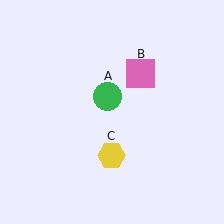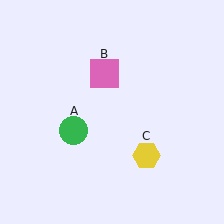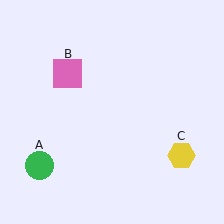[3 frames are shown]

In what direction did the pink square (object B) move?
The pink square (object B) moved left.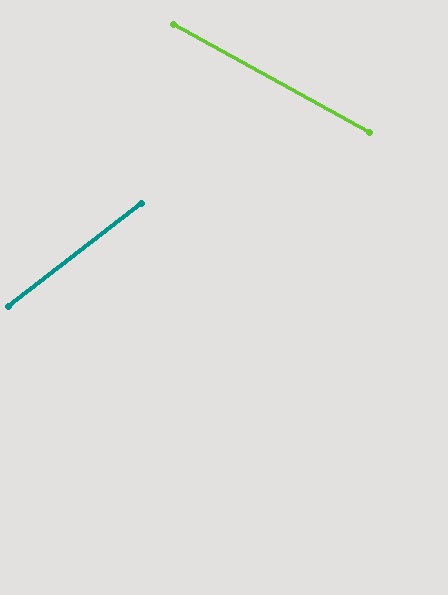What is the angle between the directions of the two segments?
Approximately 67 degrees.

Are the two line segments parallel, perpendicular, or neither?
Neither parallel nor perpendicular — they differ by about 67°.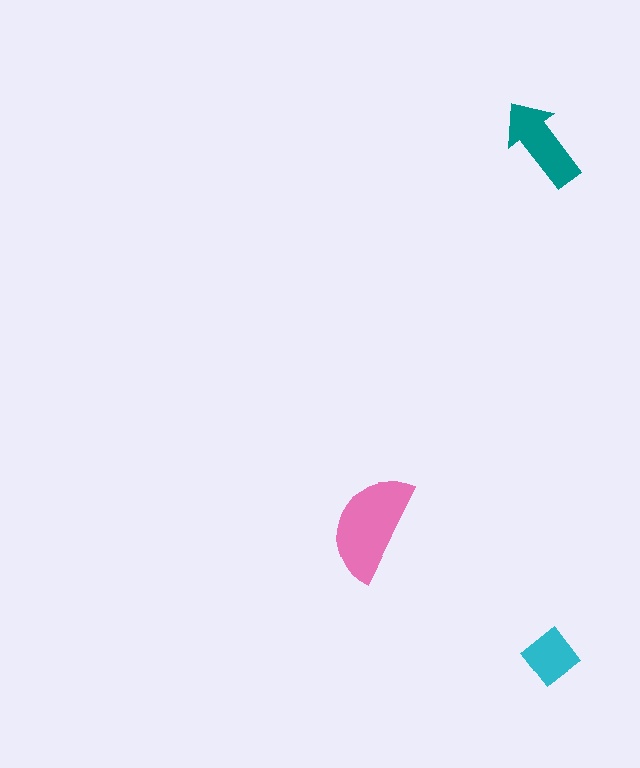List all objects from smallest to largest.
The cyan diamond, the teal arrow, the pink semicircle.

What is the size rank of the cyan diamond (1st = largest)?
3rd.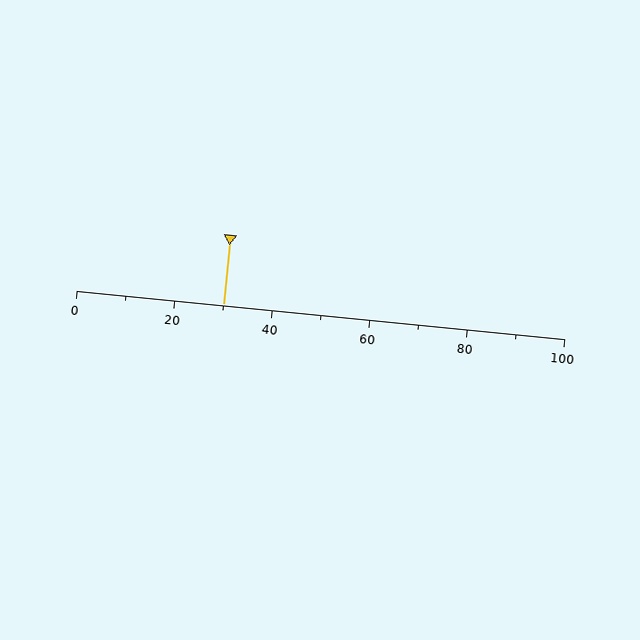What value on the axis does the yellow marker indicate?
The marker indicates approximately 30.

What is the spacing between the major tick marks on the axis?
The major ticks are spaced 20 apart.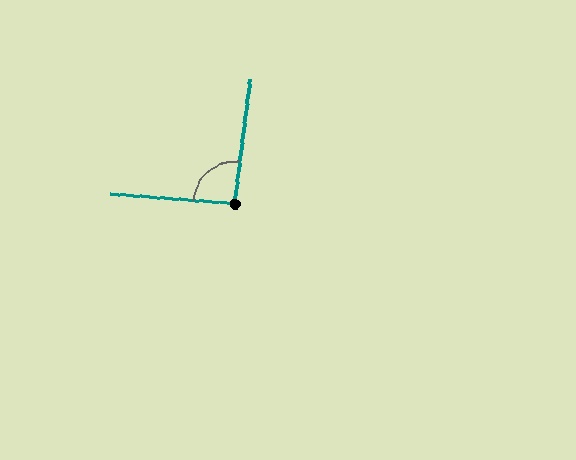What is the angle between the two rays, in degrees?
Approximately 93 degrees.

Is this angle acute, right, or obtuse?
It is approximately a right angle.